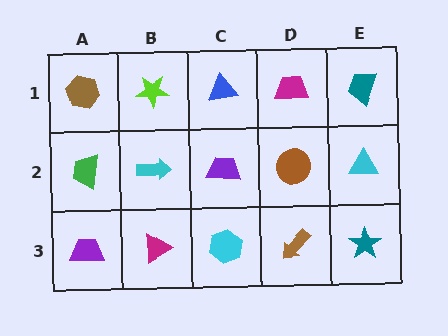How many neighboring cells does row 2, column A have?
3.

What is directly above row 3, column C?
A purple trapezoid.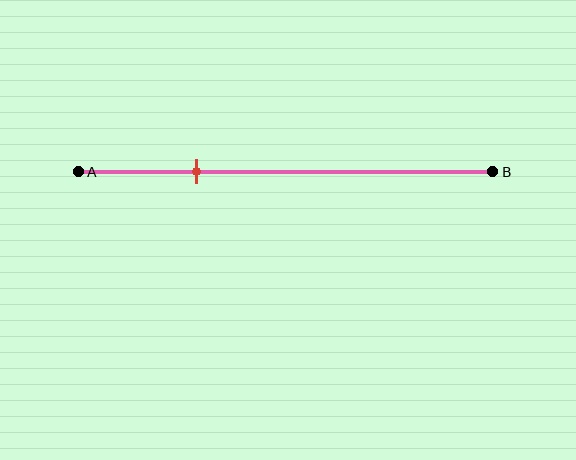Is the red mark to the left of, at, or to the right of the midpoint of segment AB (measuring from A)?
The red mark is to the left of the midpoint of segment AB.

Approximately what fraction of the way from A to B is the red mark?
The red mark is approximately 30% of the way from A to B.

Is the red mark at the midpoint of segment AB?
No, the mark is at about 30% from A, not at the 50% midpoint.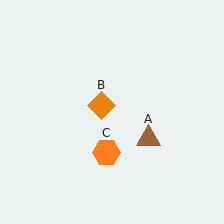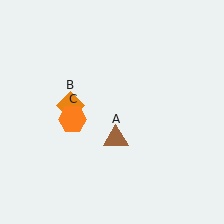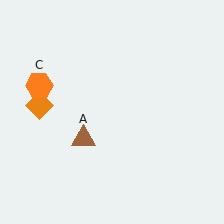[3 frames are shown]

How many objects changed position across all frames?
3 objects changed position: brown triangle (object A), orange diamond (object B), orange hexagon (object C).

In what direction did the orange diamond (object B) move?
The orange diamond (object B) moved left.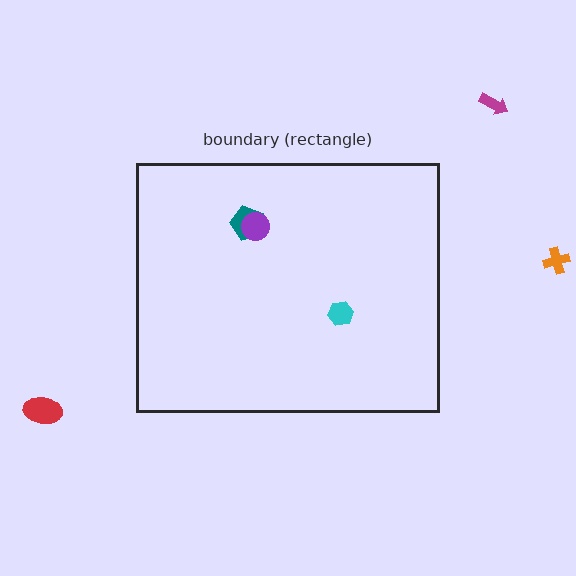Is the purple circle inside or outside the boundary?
Inside.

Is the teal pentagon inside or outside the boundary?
Inside.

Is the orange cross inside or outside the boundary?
Outside.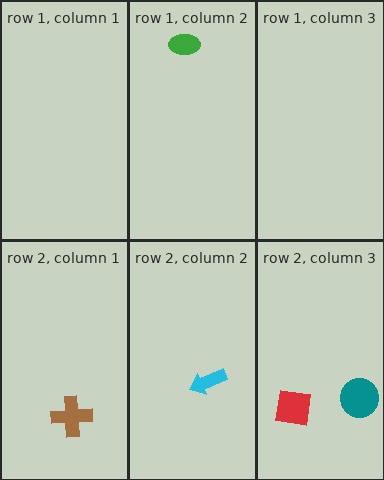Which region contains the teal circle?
The row 2, column 3 region.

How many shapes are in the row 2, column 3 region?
2.